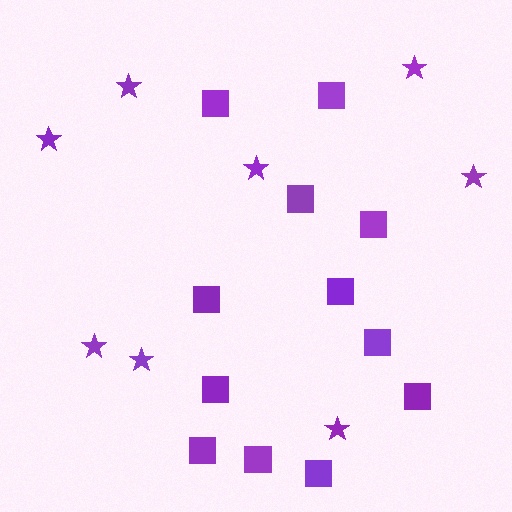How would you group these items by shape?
There are 2 groups: one group of squares (12) and one group of stars (8).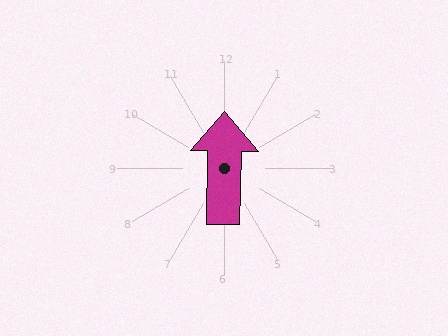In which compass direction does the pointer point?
North.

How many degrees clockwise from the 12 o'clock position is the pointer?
Approximately 1 degrees.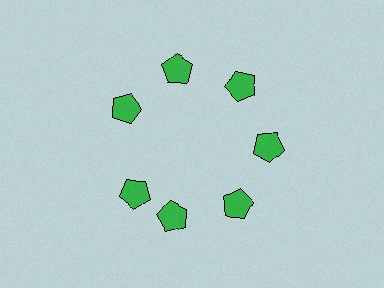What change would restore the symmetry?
The symmetry would be restored by rotating it back into even spacing with its neighbors so that all 7 pentagons sit at equal angles and equal distance from the center.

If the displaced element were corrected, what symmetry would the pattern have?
It would have 7-fold rotational symmetry — the pattern would map onto itself every 51 degrees.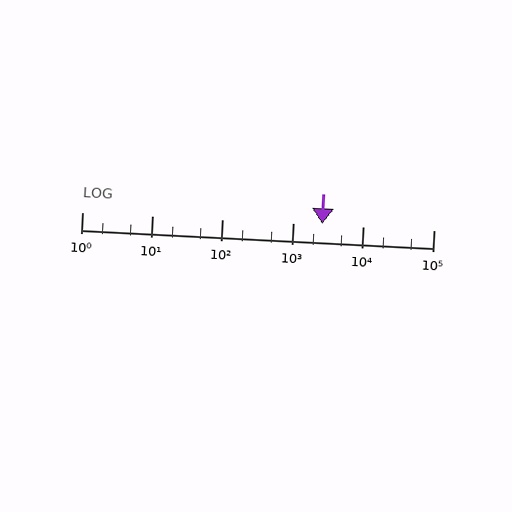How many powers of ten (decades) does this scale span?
The scale spans 5 decades, from 1 to 100000.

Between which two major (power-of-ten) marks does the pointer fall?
The pointer is between 1000 and 10000.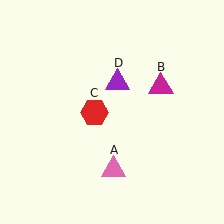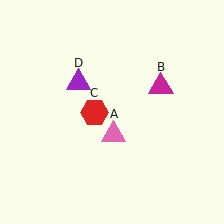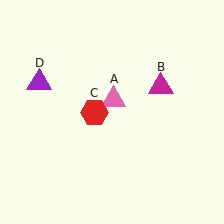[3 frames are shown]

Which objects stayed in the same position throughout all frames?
Magenta triangle (object B) and red hexagon (object C) remained stationary.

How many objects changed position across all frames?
2 objects changed position: pink triangle (object A), purple triangle (object D).